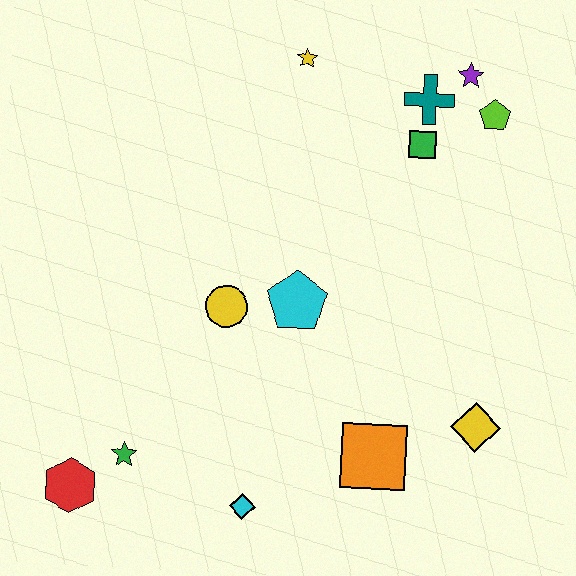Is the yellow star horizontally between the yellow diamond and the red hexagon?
Yes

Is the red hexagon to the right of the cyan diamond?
No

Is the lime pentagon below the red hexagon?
No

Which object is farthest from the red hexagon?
The purple star is farthest from the red hexagon.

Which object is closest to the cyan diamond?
The green star is closest to the cyan diamond.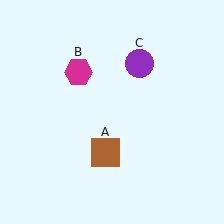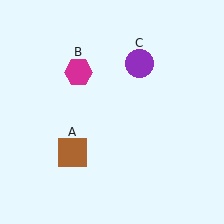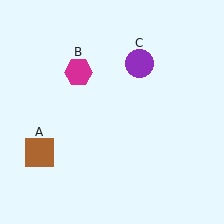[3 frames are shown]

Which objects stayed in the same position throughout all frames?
Magenta hexagon (object B) and purple circle (object C) remained stationary.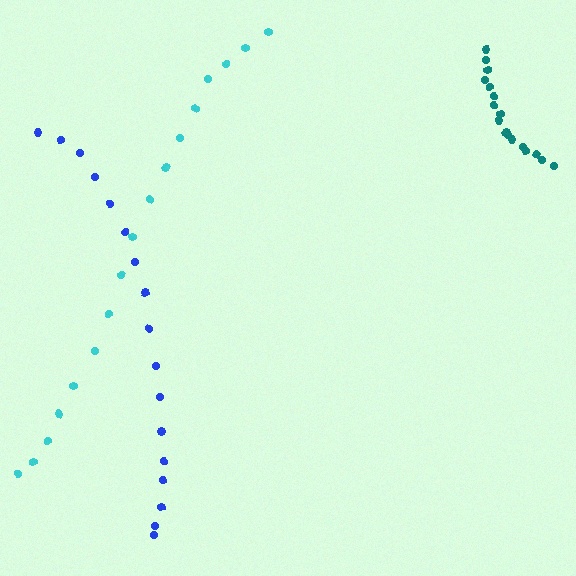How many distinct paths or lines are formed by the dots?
There are 3 distinct paths.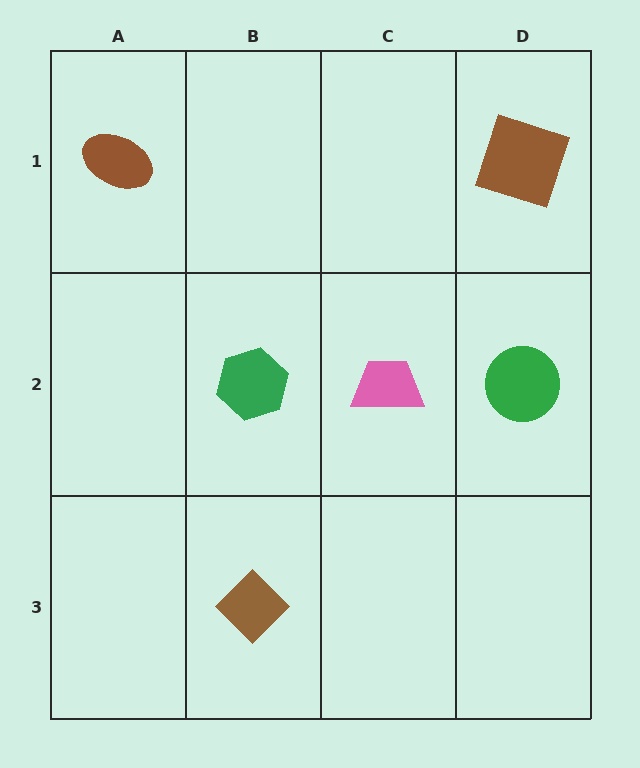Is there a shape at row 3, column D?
No, that cell is empty.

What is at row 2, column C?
A pink trapezoid.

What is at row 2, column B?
A green hexagon.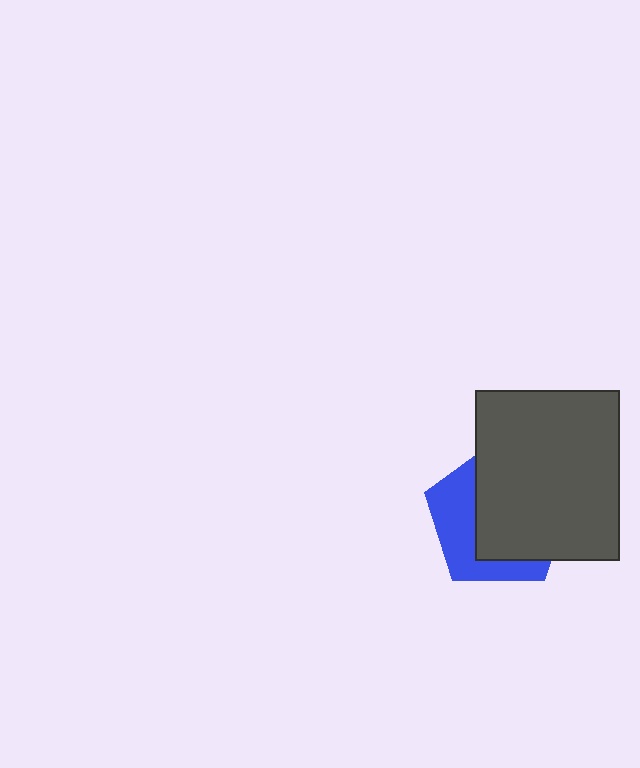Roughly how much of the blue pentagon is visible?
A small part of it is visible (roughly 39%).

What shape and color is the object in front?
The object in front is a dark gray rectangle.